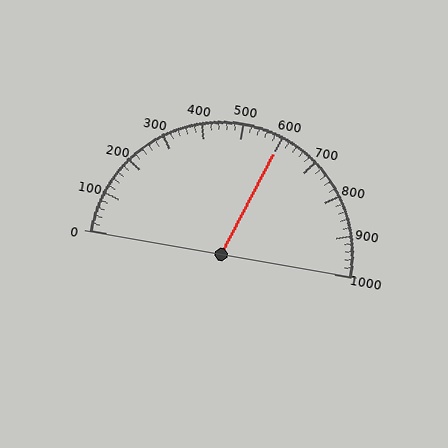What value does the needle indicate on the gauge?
The needle indicates approximately 600.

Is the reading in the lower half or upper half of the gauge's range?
The reading is in the upper half of the range (0 to 1000).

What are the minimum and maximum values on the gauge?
The gauge ranges from 0 to 1000.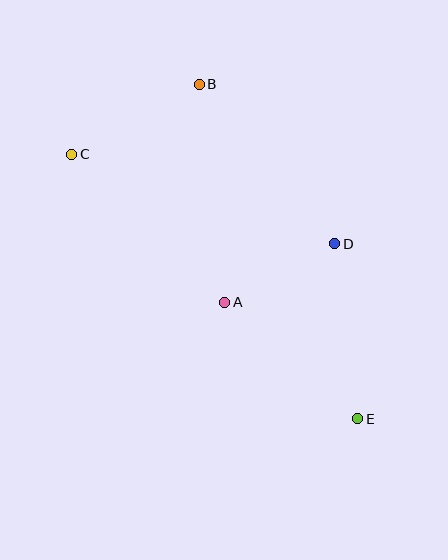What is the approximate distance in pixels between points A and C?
The distance between A and C is approximately 213 pixels.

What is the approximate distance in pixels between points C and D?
The distance between C and D is approximately 278 pixels.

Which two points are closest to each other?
Points A and D are closest to each other.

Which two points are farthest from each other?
Points C and E are farthest from each other.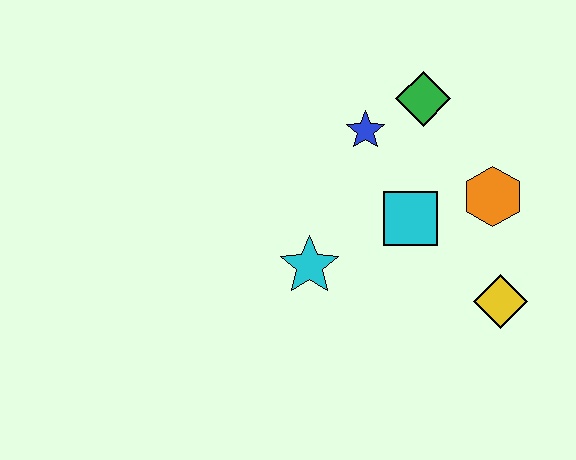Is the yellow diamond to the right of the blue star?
Yes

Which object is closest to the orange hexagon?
The cyan square is closest to the orange hexagon.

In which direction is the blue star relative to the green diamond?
The blue star is to the left of the green diamond.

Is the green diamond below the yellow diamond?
No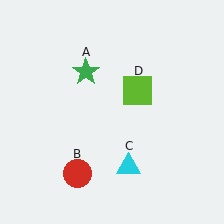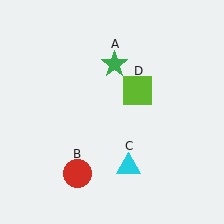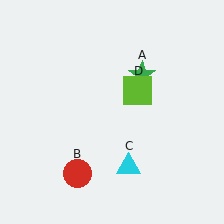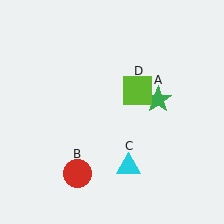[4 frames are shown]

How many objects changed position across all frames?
1 object changed position: green star (object A).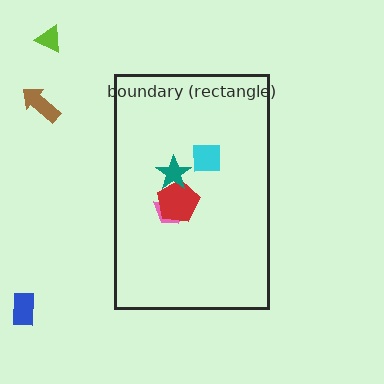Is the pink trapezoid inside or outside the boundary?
Inside.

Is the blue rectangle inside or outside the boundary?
Outside.